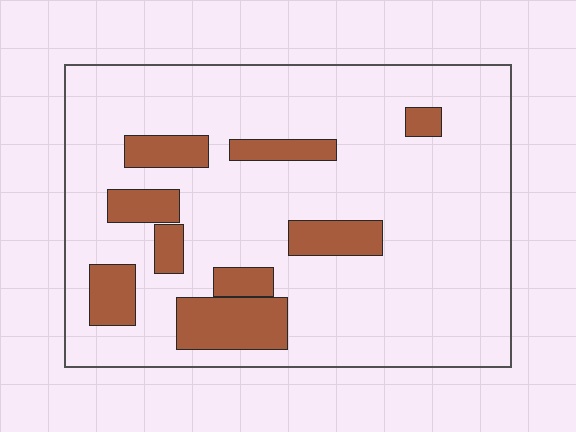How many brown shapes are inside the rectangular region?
9.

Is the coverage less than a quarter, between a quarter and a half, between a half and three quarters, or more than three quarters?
Less than a quarter.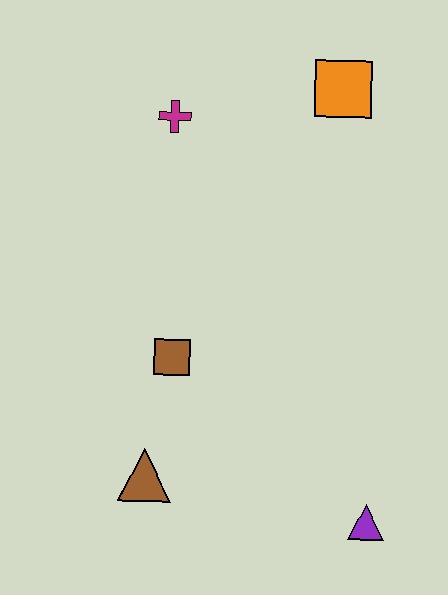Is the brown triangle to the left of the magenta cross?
Yes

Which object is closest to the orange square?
The magenta cross is closest to the orange square.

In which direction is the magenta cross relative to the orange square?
The magenta cross is to the left of the orange square.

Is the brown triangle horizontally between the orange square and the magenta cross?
No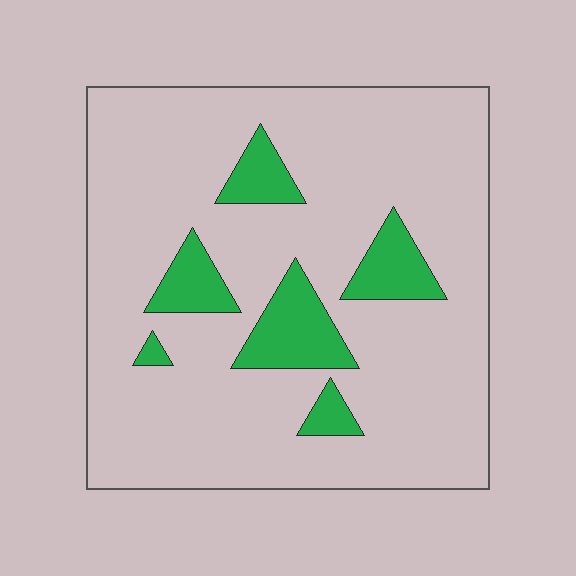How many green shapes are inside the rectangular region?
6.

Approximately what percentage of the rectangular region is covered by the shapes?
Approximately 15%.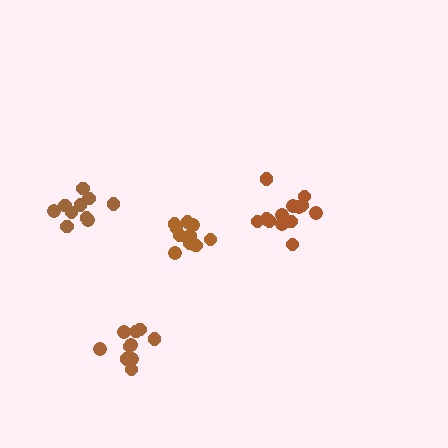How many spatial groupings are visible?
There are 4 spatial groupings.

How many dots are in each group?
Group 1: 11 dots, Group 2: 10 dots, Group 3: 14 dots, Group 4: 10 dots (45 total).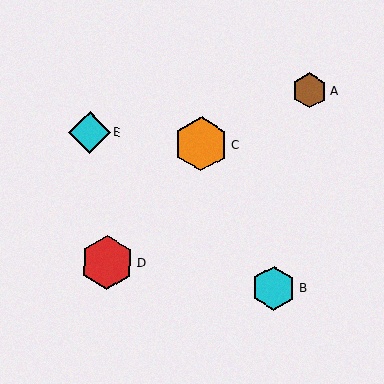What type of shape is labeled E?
Shape E is a cyan diamond.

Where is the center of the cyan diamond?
The center of the cyan diamond is at (90, 132).